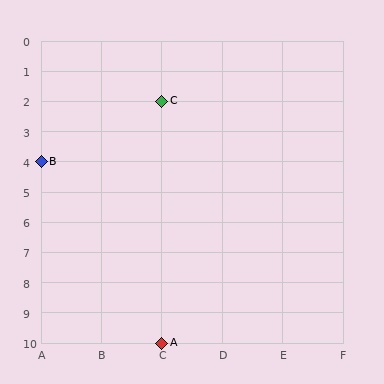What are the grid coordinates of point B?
Point B is at grid coordinates (A, 4).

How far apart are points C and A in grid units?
Points C and A are 8 rows apart.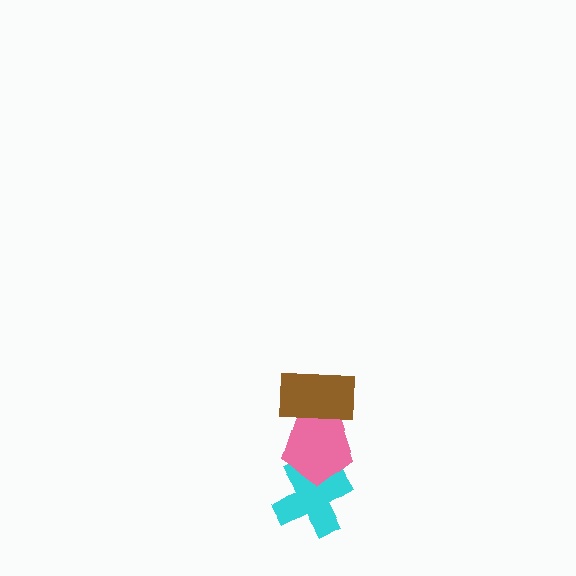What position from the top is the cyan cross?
The cyan cross is 3rd from the top.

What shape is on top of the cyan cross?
The pink pentagon is on top of the cyan cross.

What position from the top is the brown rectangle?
The brown rectangle is 1st from the top.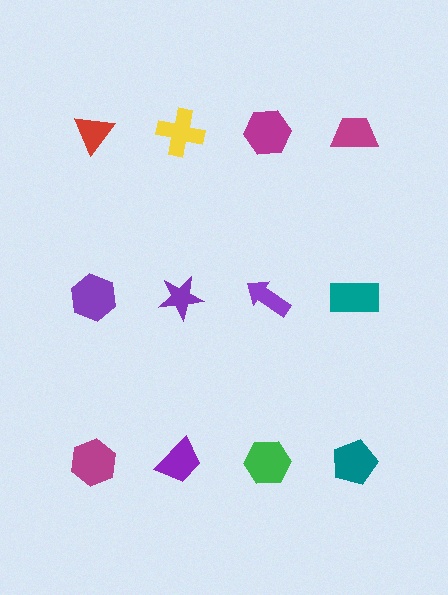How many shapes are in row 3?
4 shapes.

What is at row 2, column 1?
A purple hexagon.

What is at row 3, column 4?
A teal pentagon.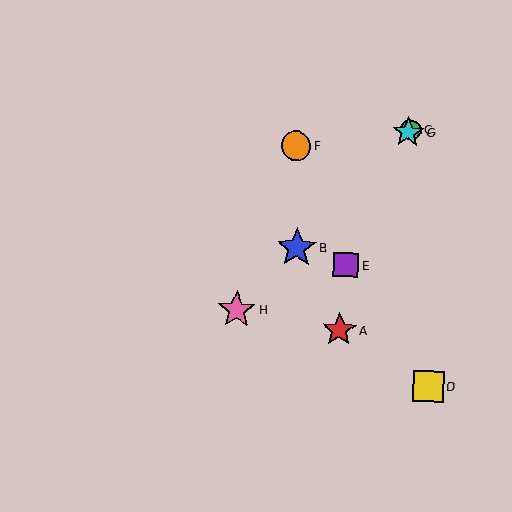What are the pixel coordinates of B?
Object B is at (297, 248).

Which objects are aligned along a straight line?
Objects B, C, G, H are aligned along a straight line.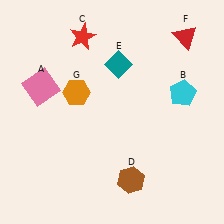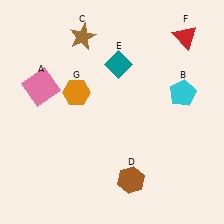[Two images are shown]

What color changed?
The star (C) changed from red in Image 1 to brown in Image 2.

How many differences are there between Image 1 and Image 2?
There is 1 difference between the two images.